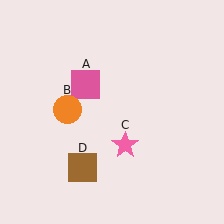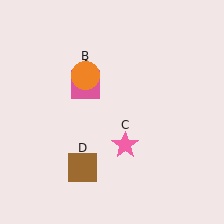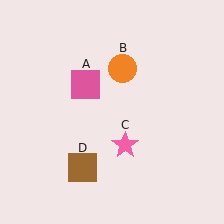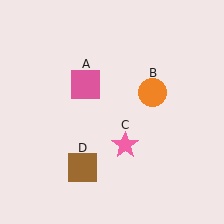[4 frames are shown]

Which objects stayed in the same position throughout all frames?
Pink square (object A) and pink star (object C) and brown square (object D) remained stationary.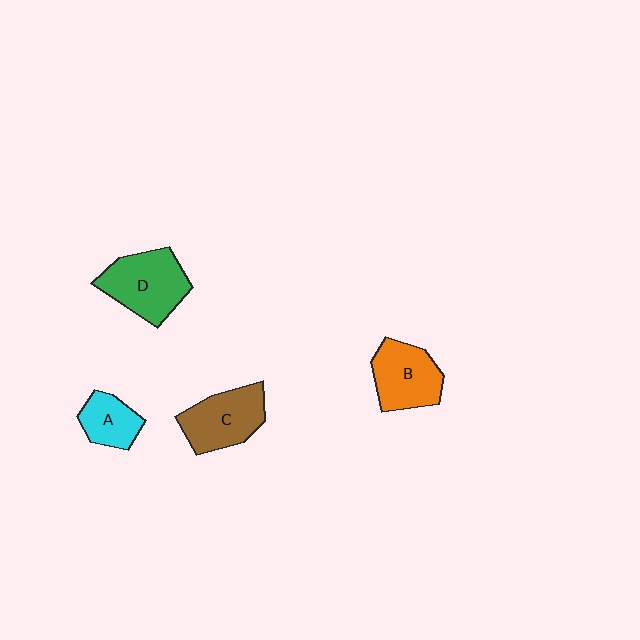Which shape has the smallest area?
Shape A (cyan).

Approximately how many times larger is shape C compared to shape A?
Approximately 1.6 times.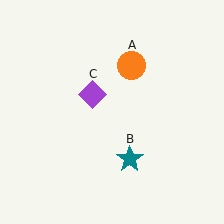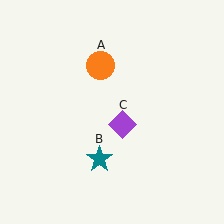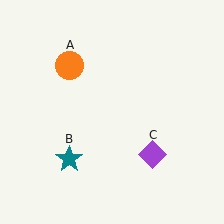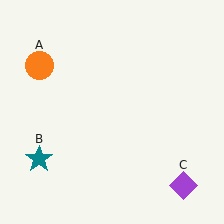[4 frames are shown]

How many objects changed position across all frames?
3 objects changed position: orange circle (object A), teal star (object B), purple diamond (object C).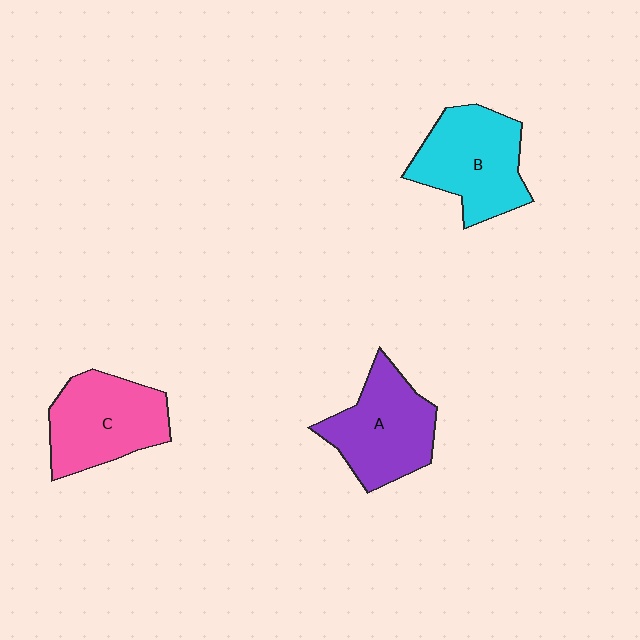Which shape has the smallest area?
Shape A (purple).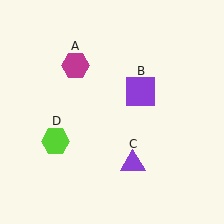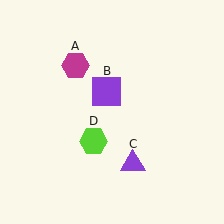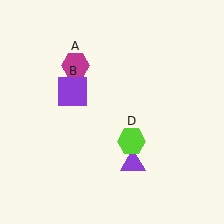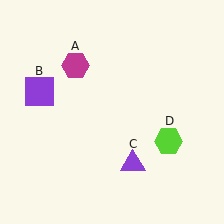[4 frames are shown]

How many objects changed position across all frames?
2 objects changed position: purple square (object B), lime hexagon (object D).